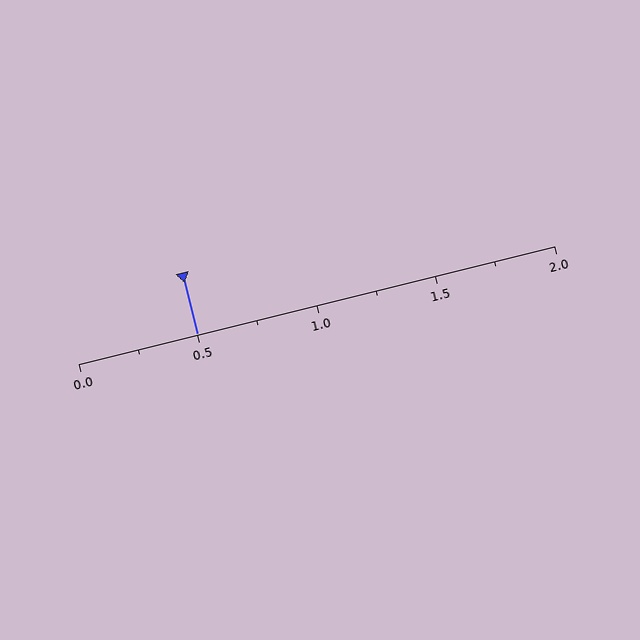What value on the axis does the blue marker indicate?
The marker indicates approximately 0.5.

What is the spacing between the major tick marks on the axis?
The major ticks are spaced 0.5 apart.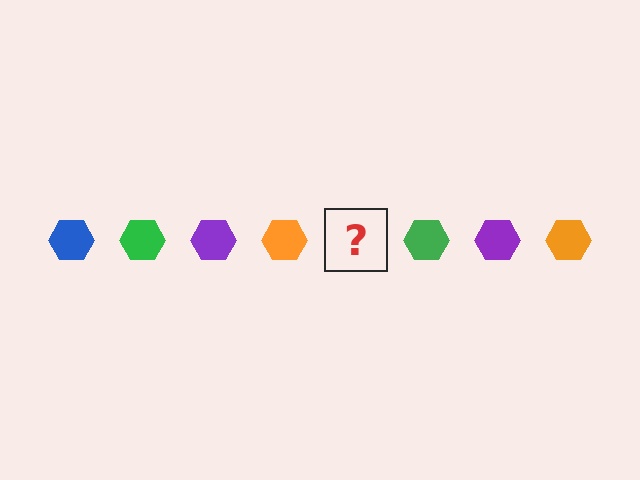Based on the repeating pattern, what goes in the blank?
The blank should be a blue hexagon.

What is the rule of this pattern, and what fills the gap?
The rule is that the pattern cycles through blue, green, purple, orange hexagons. The gap should be filled with a blue hexagon.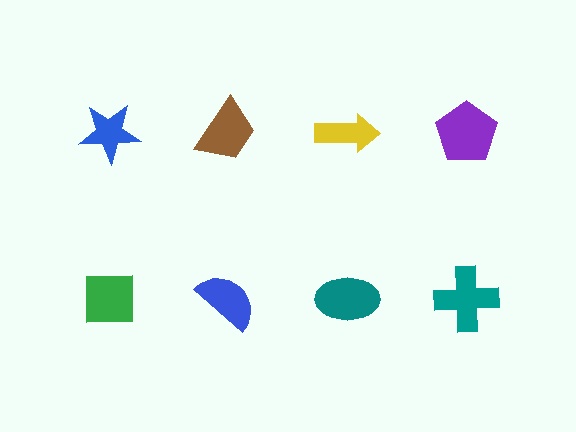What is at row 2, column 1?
A green square.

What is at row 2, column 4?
A teal cross.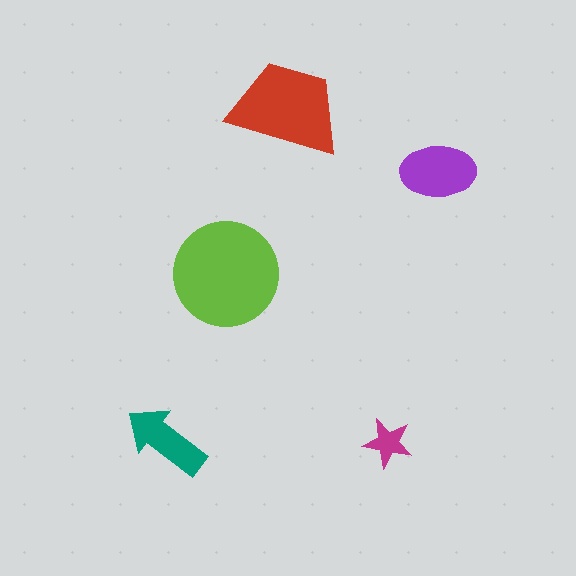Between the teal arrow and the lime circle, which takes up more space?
The lime circle.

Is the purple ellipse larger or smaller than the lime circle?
Smaller.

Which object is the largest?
The lime circle.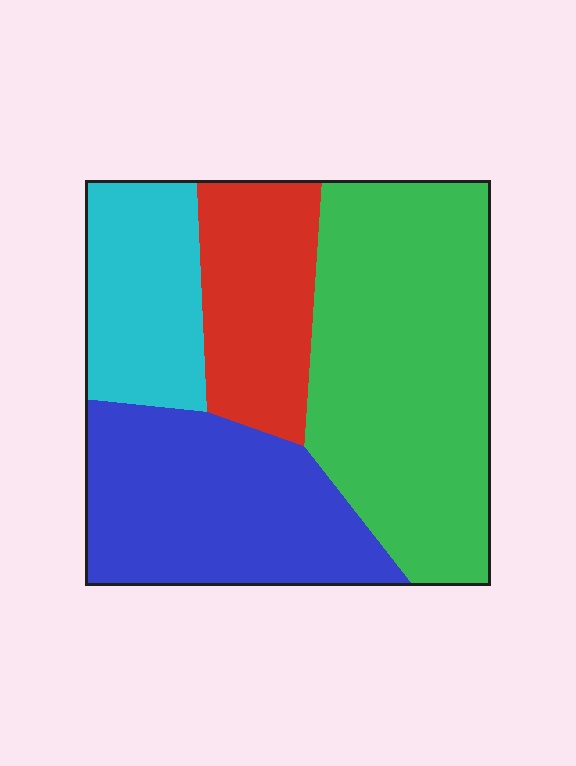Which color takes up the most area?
Green, at roughly 40%.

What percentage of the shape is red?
Red covers about 15% of the shape.